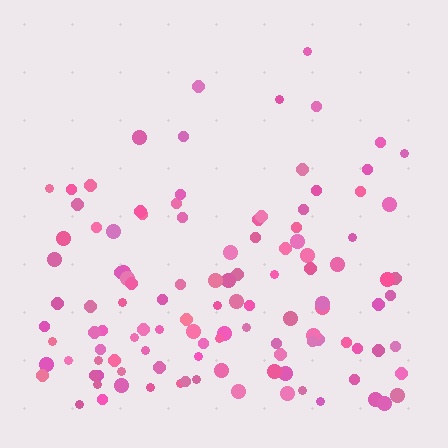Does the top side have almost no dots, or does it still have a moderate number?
Still a moderate number, just noticeably fewer than the bottom.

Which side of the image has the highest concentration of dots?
The bottom.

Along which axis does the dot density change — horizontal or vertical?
Vertical.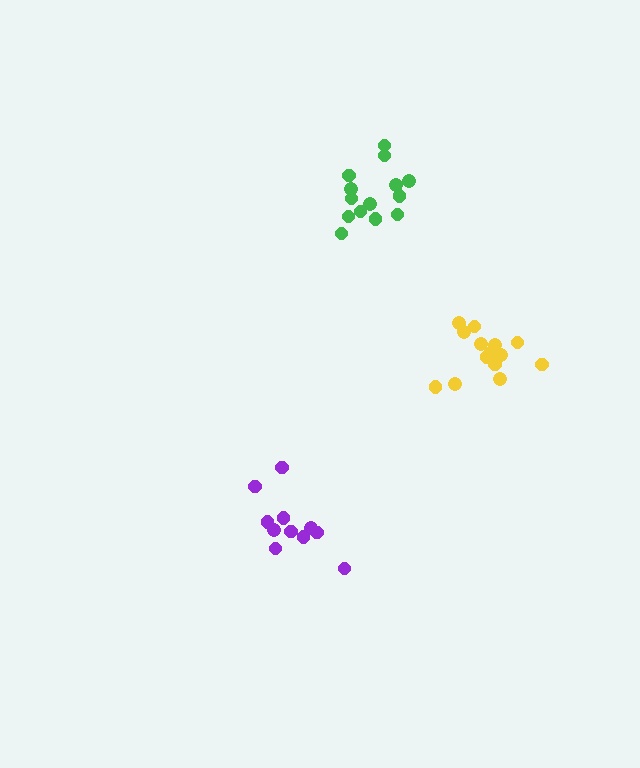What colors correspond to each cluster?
The clusters are colored: purple, yellow, green.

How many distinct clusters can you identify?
There are 3 distinct clusters.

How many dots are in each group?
Group 1: 11 dots, Group 2: 14 dots, Group 3: 14 dots (39 total).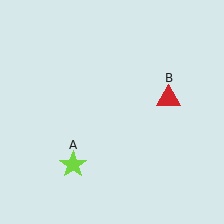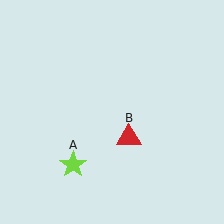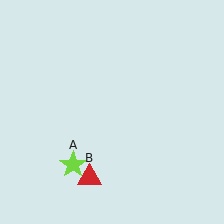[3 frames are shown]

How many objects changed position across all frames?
1 object changed position: red triangle (object B).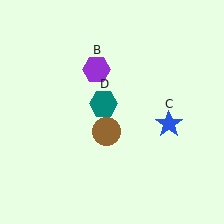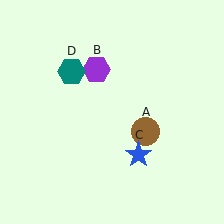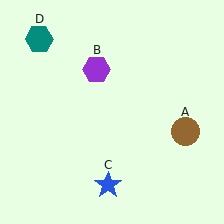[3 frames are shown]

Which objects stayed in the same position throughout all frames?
Purple hexagon (object B) remained stationary.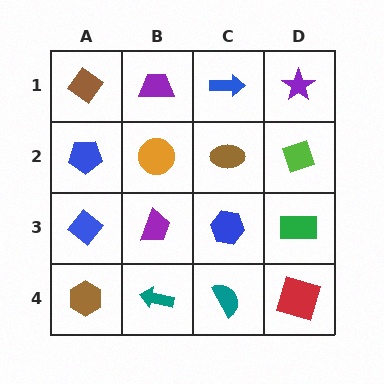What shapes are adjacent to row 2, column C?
A blue arrow (row 1, column C), a blue hexagon (row 3, column C), an orange circle (row 2, column B), a lime diamond (row 2, column D).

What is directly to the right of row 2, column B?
A brown ellipse.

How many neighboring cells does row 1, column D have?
2.